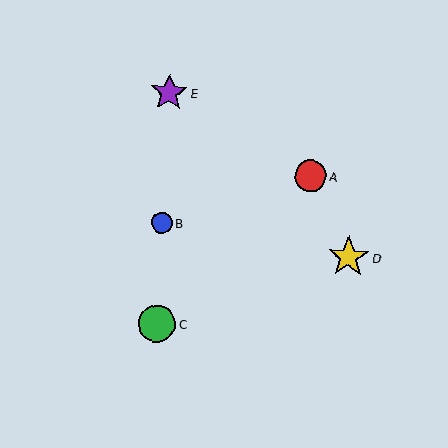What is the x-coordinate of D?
Object D is at x≈348.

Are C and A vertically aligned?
No, C is at x≈157 and A is at x≈311.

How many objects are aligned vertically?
3 objects (B, C, E) are aligned vertically.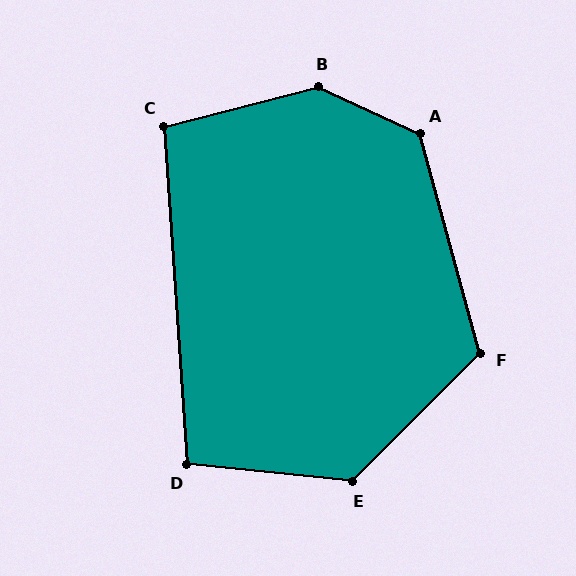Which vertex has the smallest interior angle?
D, at approximately 100 degrees.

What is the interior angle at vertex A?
Approximately 130 degrees (obtuse).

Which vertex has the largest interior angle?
B, at approximately 141 degrees.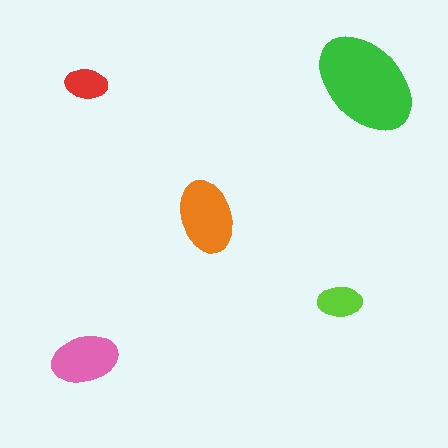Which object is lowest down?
The pink ellipse is bottommost.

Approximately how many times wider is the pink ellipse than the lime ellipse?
About 1.5 times wider.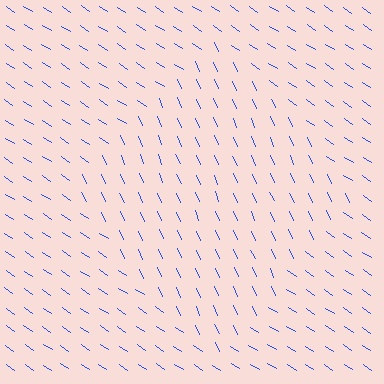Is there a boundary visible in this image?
Yes, there is a texture boundary formed by a change in line orientation.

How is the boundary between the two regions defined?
The boundary is defined purely by a change in line orientation (approximately 33 degrees difference). All lines are the same color and thickness.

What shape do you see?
I see a diamond.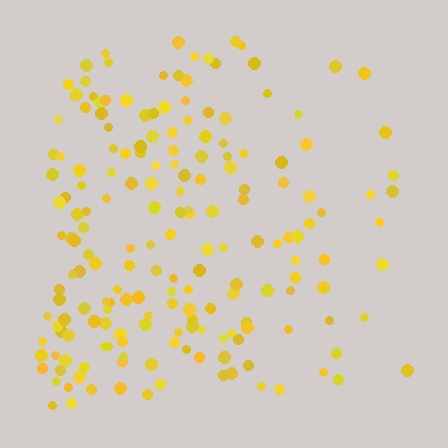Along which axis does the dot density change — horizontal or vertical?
Horizontal.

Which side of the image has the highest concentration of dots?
The left.